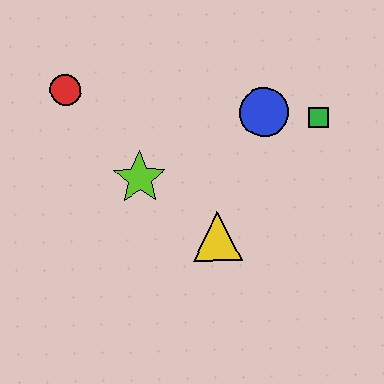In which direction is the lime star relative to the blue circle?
The lime star is to the left of the blue circle.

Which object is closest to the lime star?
The yellow triangle is closest to the lime star.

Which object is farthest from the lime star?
The green square is farthest from the lime star.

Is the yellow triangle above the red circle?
No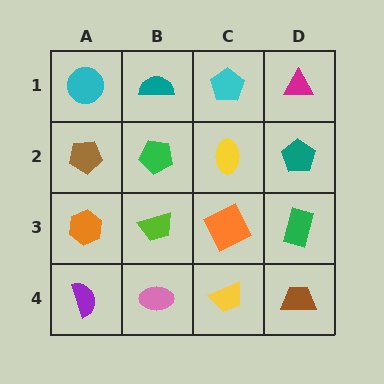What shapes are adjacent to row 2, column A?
A cyan circle (row 1, column A), an orange hexagon (row 3, column A), a green pentagon (row 2, column B).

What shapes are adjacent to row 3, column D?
A teal pentagon (row 2, column D), a brown trapezoid (row 4, column D), an orange square (row 3, column C).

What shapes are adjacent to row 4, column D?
A green rectangle (row 3, column D), a yellow trapezoid (row 4, column C).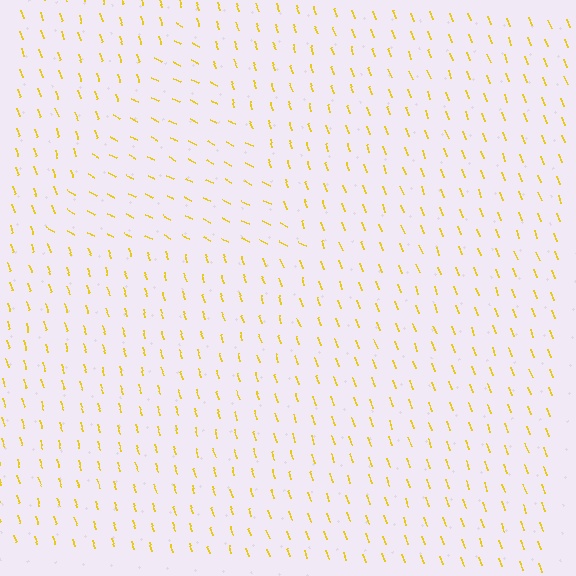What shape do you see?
I see a triangle.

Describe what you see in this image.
The image is filled with small yellow line segments. A triangle region in the image has lines oriented differently from the surrounding lines, creating a visible texture boundary.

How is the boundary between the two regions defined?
The boundary is defined purely by a change in line orientation (approximately 45 degrees difference). All lines are the same color and thickness.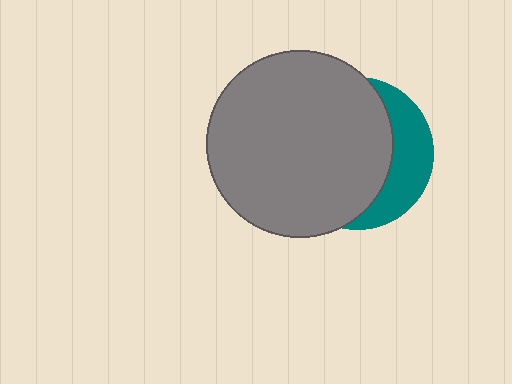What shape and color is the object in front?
The object in front is a gray circle.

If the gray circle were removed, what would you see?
You would see the complete teal circle.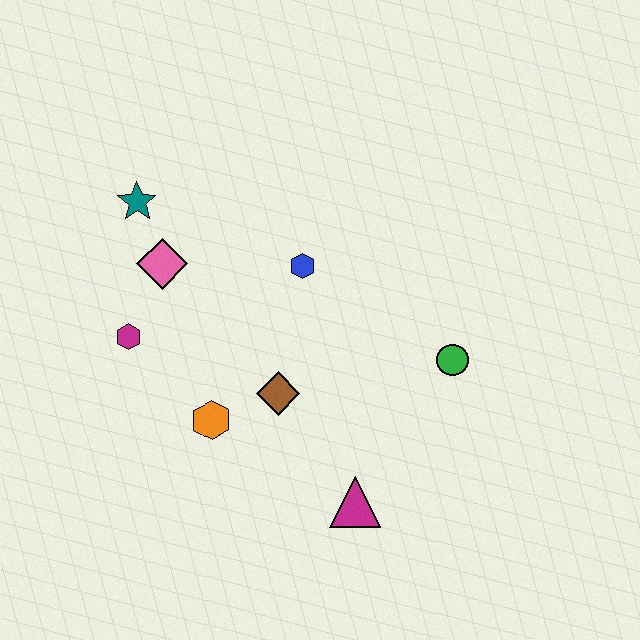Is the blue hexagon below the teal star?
Yes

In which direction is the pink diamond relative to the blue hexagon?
The pink diamond is to the left of the blue hexagon.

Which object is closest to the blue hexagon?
The brown diamond is closest to the blue hexagon.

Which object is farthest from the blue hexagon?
The magenta triangle is farthest from the blue hexagon.